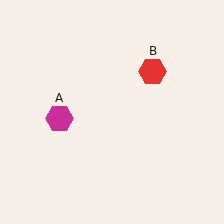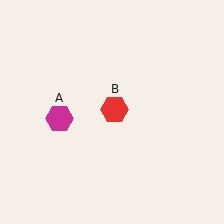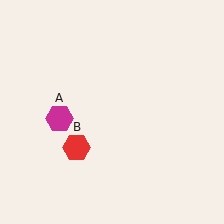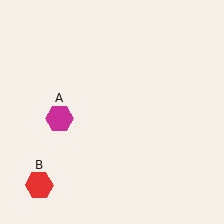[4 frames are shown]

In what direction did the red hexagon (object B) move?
The red hexagon (object B) moved down and to the left.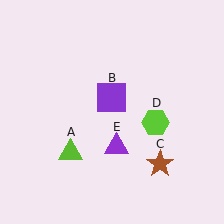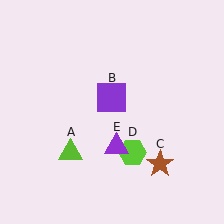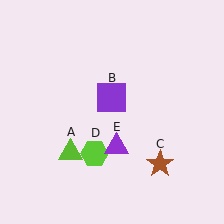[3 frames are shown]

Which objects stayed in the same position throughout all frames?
Lime triangle (object A) and purple square (object B) and brown star (object C) and purple triangle (object E) remained stationary.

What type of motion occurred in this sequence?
The lime hexagon (object D) rotated clockwise around the center of the scene.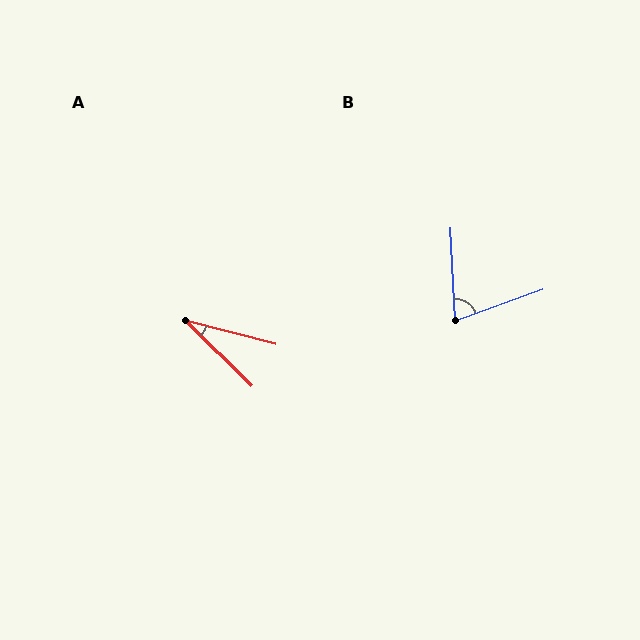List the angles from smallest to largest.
A (30°), B (73°).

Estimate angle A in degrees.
Approximately 30 degrees.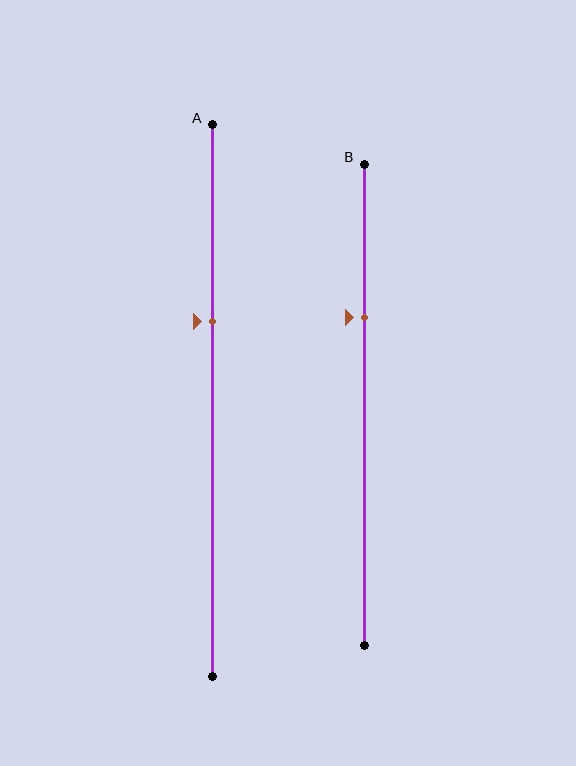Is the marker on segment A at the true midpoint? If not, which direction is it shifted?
No, the marker on segment A is shifted upward by about 14% of the segment length.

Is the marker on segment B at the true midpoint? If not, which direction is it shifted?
No, the marker on segment B is shifted upward by about 18% of the segment length.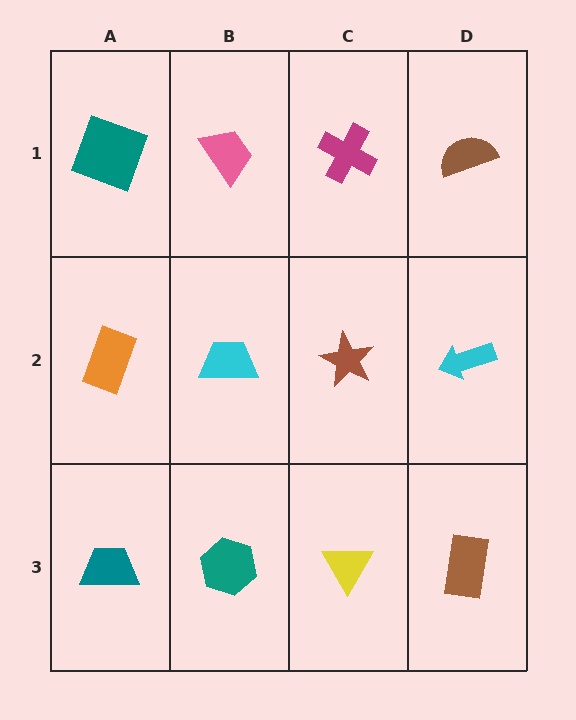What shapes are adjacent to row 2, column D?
A brown semicircle (row 1, column D), a brown rectangle (row 3, column D), a brown star (row 2, column C).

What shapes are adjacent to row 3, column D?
A cyan arrow (row 2, column D), a yellow triangle (row 3, column C).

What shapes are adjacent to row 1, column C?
A brown star (row 2, column C), a pink trapezoid (row 1, column B), a brown semicircle (row 1, column D).